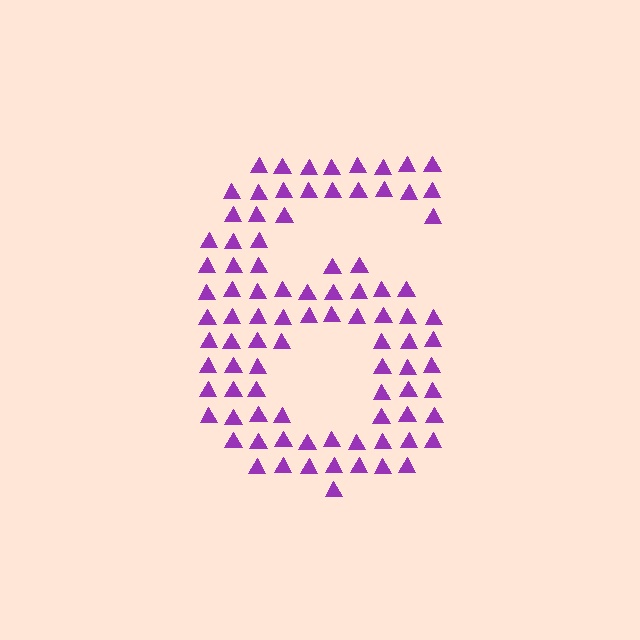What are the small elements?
The small elements are triangles.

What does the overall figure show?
The overall figure shows the digit 6.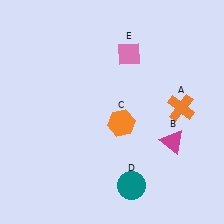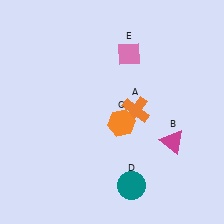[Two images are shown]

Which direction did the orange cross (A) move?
The orange cross (A) moved left.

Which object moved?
The orange cross (A) moved left.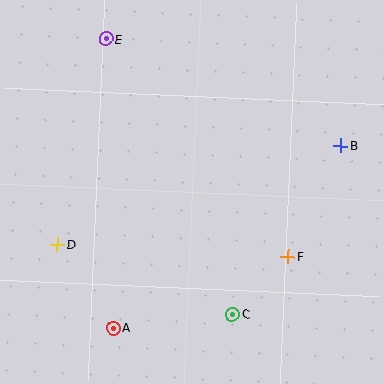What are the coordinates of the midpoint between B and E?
The midpoint between B and E is at (223, 92).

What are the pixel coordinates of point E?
Point E is at (106, 39).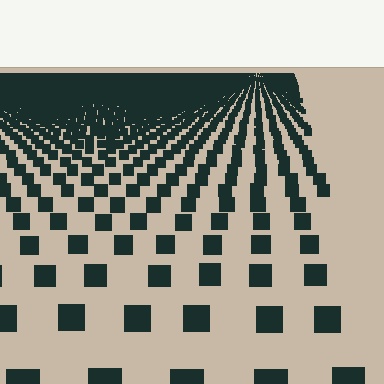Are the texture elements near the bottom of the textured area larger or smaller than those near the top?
Larger. Near the bottom, elements are closer to the viewer and appear at a bigger on-screen size.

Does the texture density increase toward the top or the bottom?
Density increases toward the top.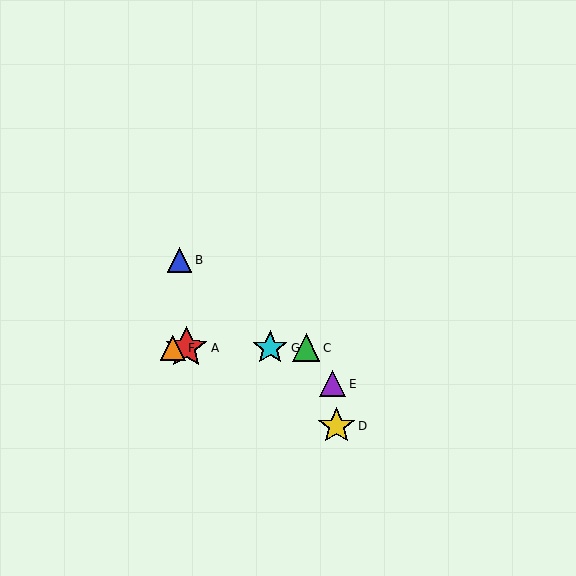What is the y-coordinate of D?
Object D is at y≈426.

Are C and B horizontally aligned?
No, C is at y≈348 and B is at y≈260.